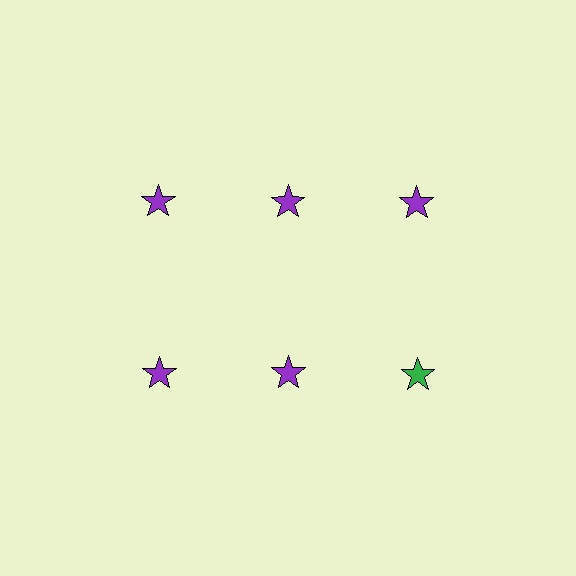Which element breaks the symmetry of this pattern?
The green star in the second row, center column breaks the symmetry. All other shapes are purple stars.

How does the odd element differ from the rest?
It has a different color: green instead of purple.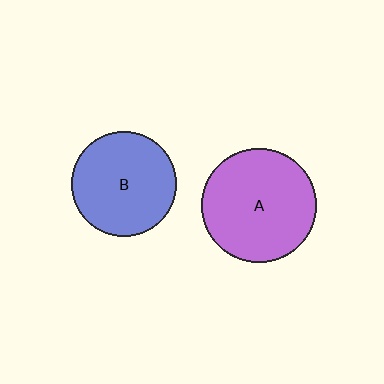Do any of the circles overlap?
No, none of the circles overlap.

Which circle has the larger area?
Circle A (purple).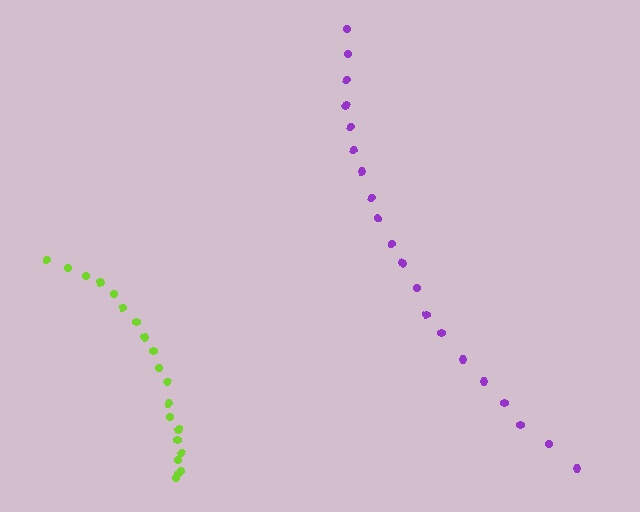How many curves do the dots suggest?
There are 2 distinct paths.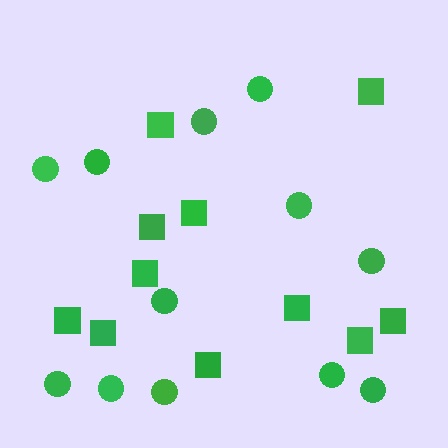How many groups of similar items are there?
There are 2 groups: one group of squares (11) and one group of circles (12).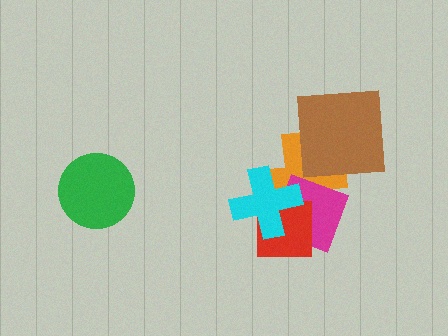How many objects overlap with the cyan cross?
3 objects overlap with the cyan cross.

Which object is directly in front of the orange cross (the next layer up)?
The magenta square is directly in front of the orange cross.